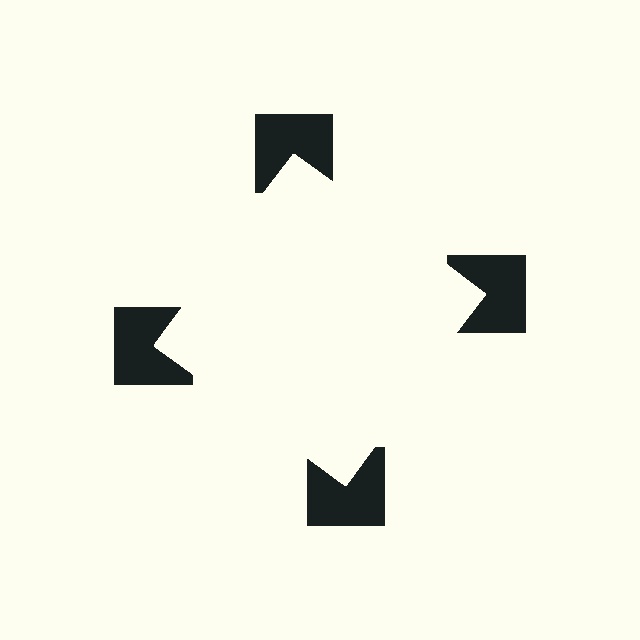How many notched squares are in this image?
There are 4 — one at each vertex of the illusory square.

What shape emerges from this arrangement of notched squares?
An illusory square — its edges are inferred from the aligned wedge cuts in the notched squares, not physically drawn.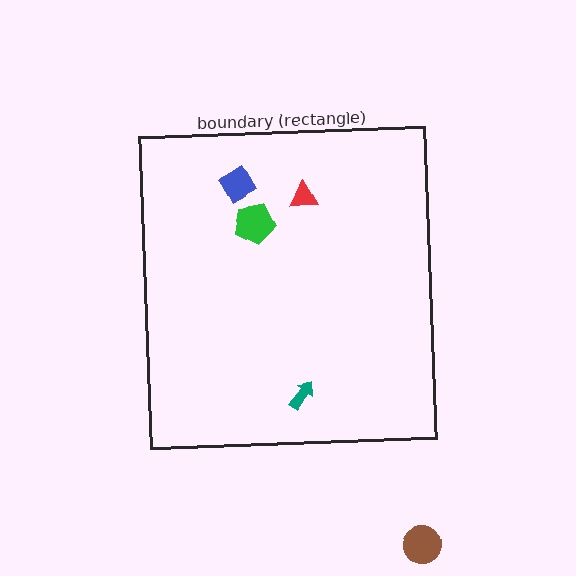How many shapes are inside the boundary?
4 inside, 1 outside.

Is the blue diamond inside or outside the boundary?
Inside.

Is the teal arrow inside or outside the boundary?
Inside.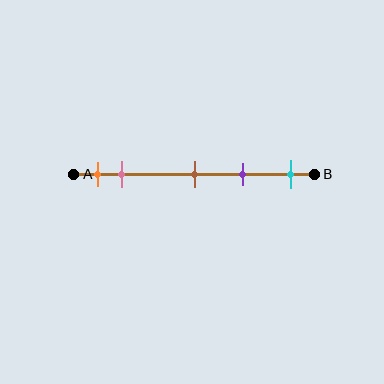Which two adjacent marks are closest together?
The orange and pink marks are the closest adjacent pair.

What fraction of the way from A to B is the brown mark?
The brown mark is approximately 50% (0.5) of the way from A to B.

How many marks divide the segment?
There are 5 marks dividing the segment.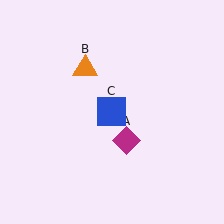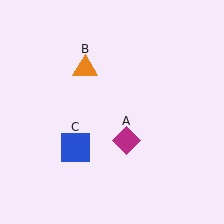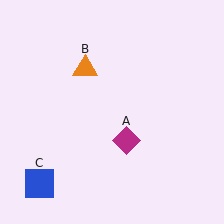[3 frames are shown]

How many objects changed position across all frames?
1 object changed position: blue square (object C).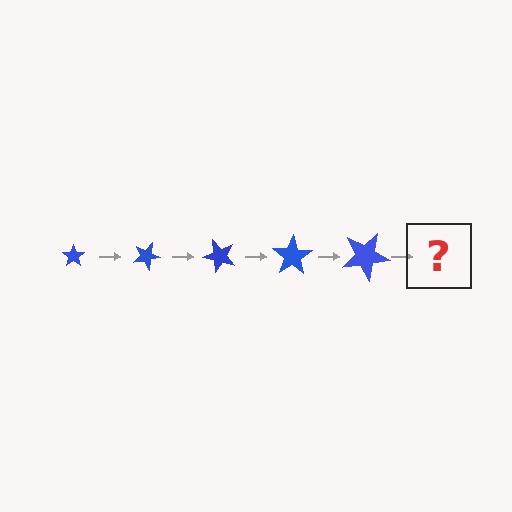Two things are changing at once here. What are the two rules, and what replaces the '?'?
The two rules are that the star grows larger each step and it rotates 25 degrees each step. The '?' should be a star, larger than the previous one and rotated 125 degrees from the start.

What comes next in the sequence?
The next element should be a star, larger than the previous one and rotated 125 degrees from the start.